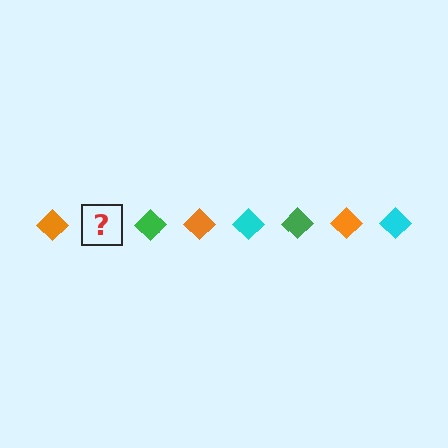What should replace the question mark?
The question mark should be replaced with a cyan diamond.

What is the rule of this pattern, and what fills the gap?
The rule is that the pattern cycles through orange, cyan, green diamonds. The gap should be filled with a cyan diamond.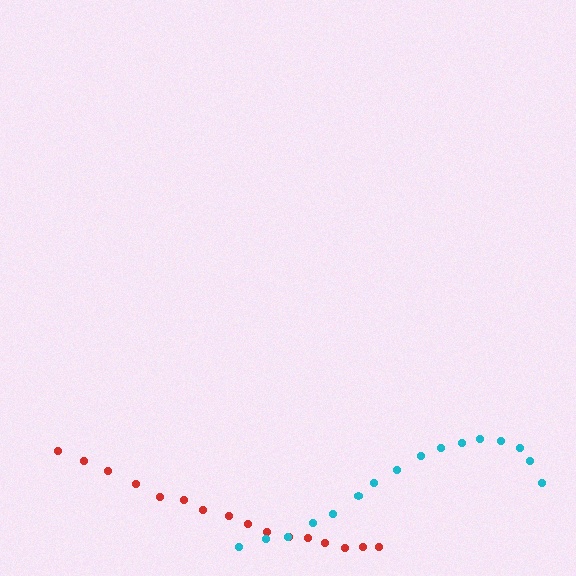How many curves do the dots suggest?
There are 2 distinct paths.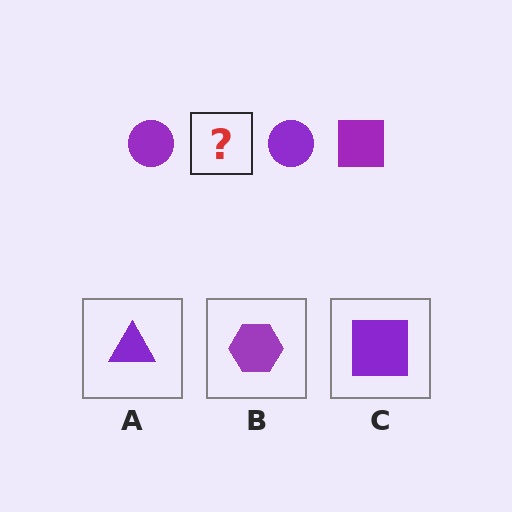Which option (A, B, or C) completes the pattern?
C.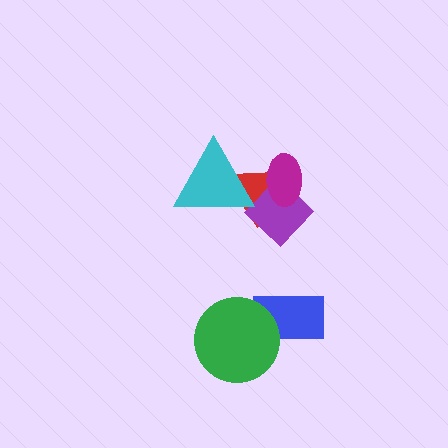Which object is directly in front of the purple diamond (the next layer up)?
The magenta ellipse is directly in front of the purple diamond.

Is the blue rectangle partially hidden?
Yes, it is partially covered by another shape.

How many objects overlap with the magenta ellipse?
2 objects overlap with the magenta ellipse.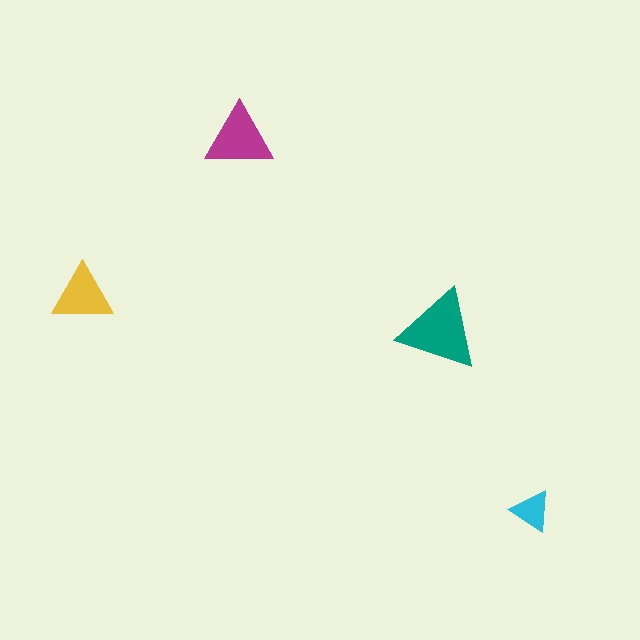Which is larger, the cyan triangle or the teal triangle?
The teal one.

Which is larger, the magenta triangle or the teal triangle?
The teal one.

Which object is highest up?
The magenta triangle is topmost.